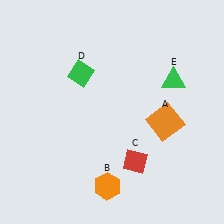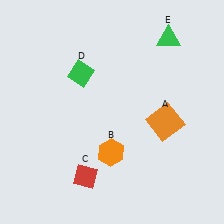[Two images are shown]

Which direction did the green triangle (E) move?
The green triangle (E) moved up.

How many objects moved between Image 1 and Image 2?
3 objects moved between the two images.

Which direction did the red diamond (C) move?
The red diamond (C) moved left.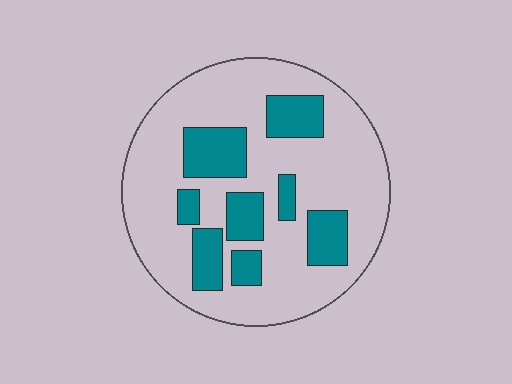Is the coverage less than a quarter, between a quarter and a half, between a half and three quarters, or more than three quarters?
Between a quarter and a half.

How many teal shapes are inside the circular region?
8.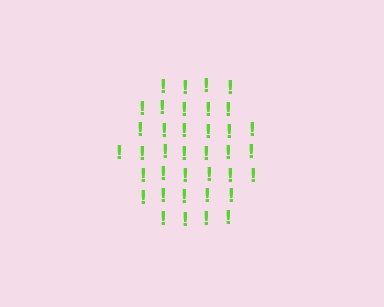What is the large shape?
The large shape is a hexagon.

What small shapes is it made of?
It is made of small exclamation marks.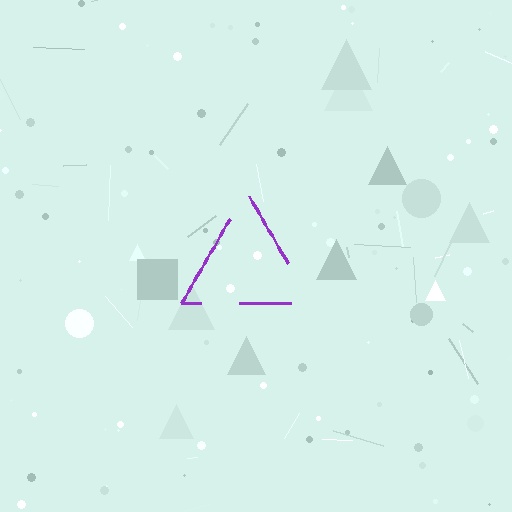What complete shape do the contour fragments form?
The contour fragments form a triangle.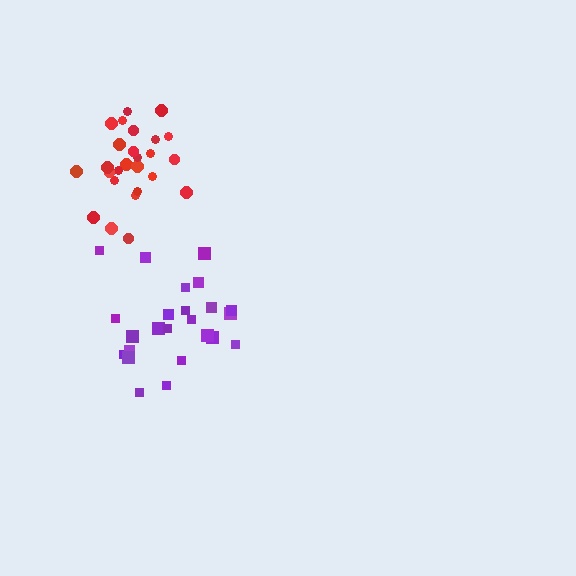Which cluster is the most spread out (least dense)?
Purple.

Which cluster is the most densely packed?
Red.